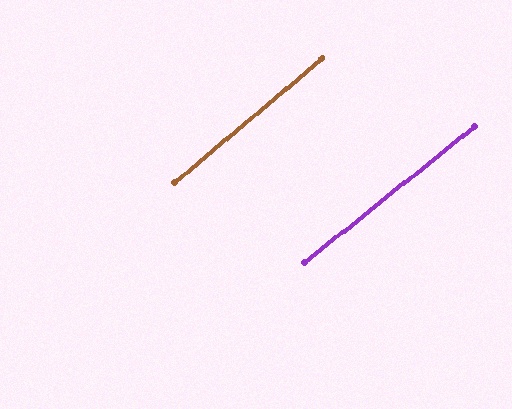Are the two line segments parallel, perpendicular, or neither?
Parallel — their directions differ by only 1.3°.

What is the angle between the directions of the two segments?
Approximately 1 degree.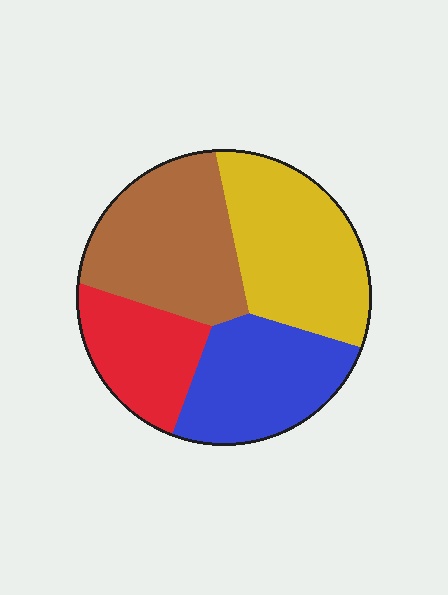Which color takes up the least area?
Red, at roughly 20%.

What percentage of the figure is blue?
Blue takes up between a sixth and a third of the figure.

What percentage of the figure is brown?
Brown takes up about one quarter (1/4) of the figure.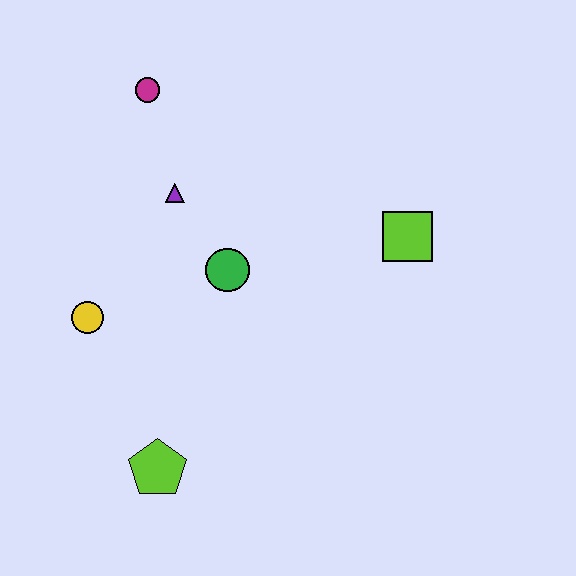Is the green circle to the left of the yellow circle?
No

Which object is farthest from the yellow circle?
The lime square is farthest from the yellow circle.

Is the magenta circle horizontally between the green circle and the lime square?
No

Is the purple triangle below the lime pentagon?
No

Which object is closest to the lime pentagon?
The yellow circle is closest to the lime pentagon.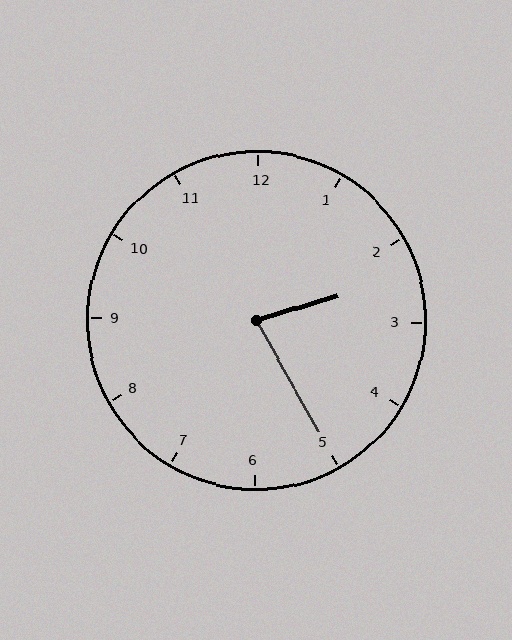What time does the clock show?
2:25.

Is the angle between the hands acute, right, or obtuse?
It is acute.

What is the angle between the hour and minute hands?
Approximately 78 degrees.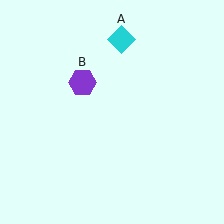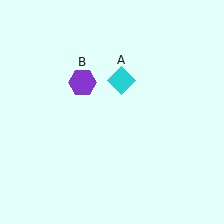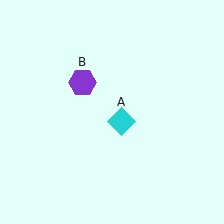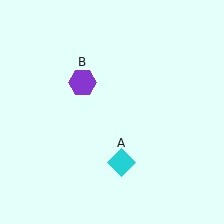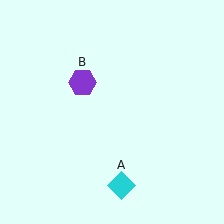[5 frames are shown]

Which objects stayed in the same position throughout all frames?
Purple hexagon (object B) remained stationary.